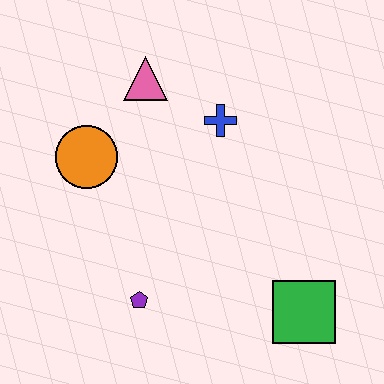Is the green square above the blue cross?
No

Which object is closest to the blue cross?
The pink triangle is closest to the blue cross.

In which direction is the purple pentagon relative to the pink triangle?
The purple pentagon is below the pink triangle.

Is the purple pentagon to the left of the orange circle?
No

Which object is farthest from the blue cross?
The green square is farthest from the blue cross.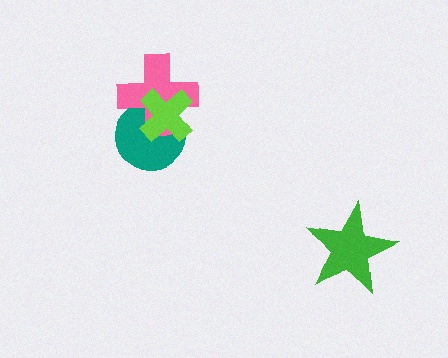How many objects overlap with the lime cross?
2 objects overlap with the lime cross.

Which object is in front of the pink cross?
The lime cross is in front of the pink cross.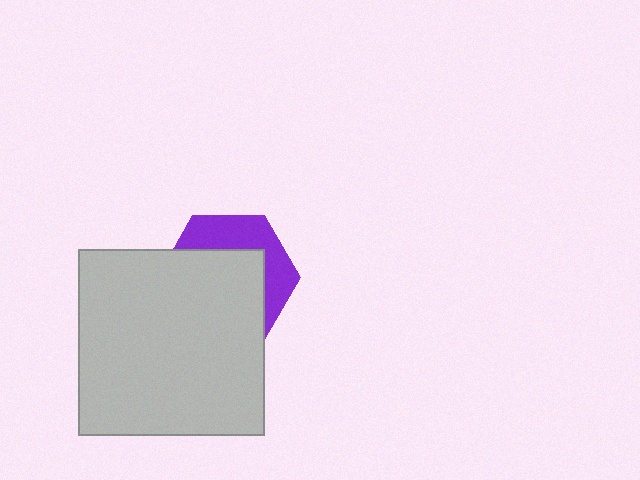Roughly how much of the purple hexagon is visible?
A small part of it is visible (roughly 37%).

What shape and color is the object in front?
The object in front is a light gray square.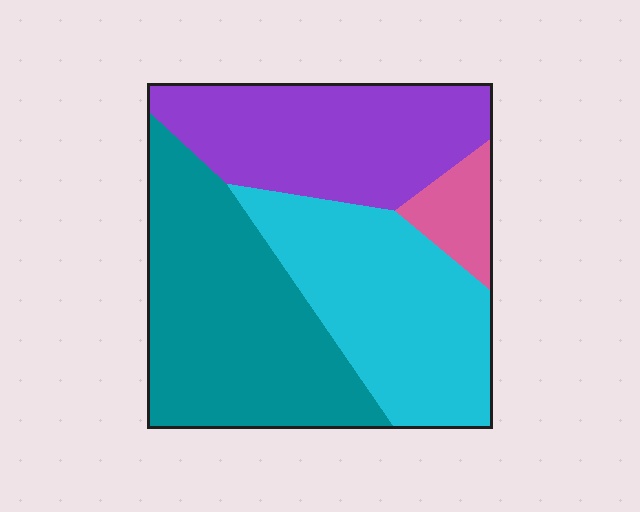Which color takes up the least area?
Pink, at roughly 5%.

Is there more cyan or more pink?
Cyan.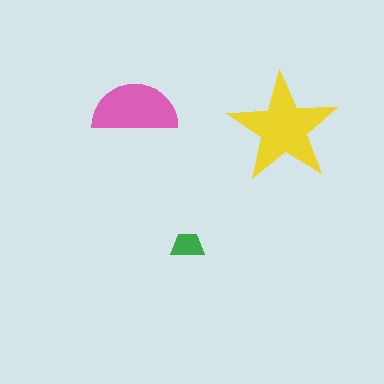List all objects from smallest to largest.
The green trapezoid, the pink semicircle, the yellow star.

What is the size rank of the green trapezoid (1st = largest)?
3rd.